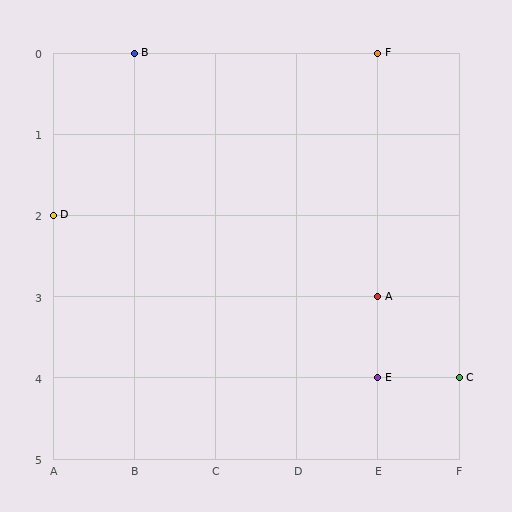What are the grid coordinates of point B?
Point B is at grid coordinates (B, 0).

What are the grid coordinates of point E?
Point E is at grid coordinates (E, 4).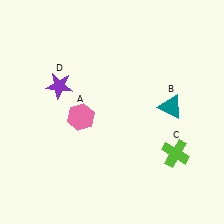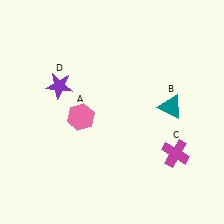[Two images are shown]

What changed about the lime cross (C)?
In Image 1, C is lime. In Image 2, it changed to magenta.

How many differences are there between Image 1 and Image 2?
There is 1 difference between the two images.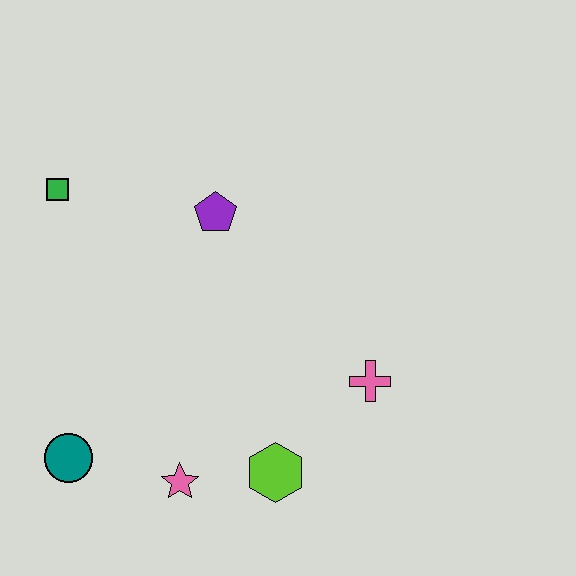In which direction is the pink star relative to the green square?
The pink star is below the green square.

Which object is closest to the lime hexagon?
The pink star is closest to the lime hexagon.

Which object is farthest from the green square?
The pink cross is farthest from the green square.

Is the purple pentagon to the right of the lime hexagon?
No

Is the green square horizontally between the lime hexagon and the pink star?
No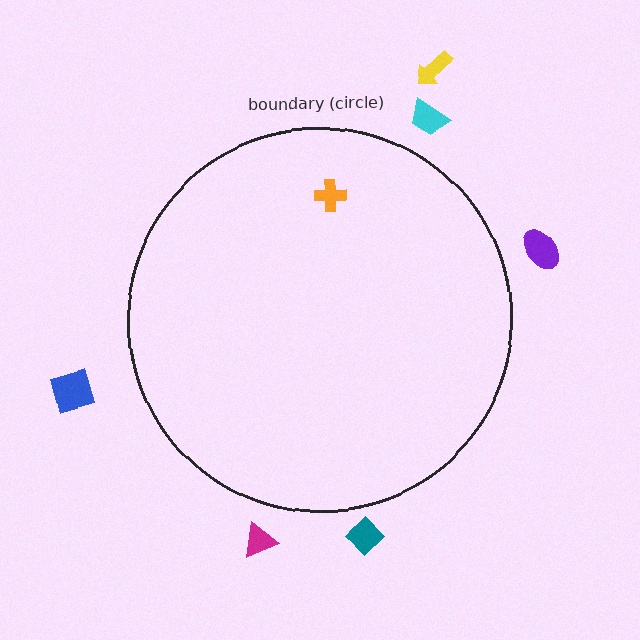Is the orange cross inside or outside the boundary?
Inside.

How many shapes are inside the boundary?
1 inside, 6 outside.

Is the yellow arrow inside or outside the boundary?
Outside.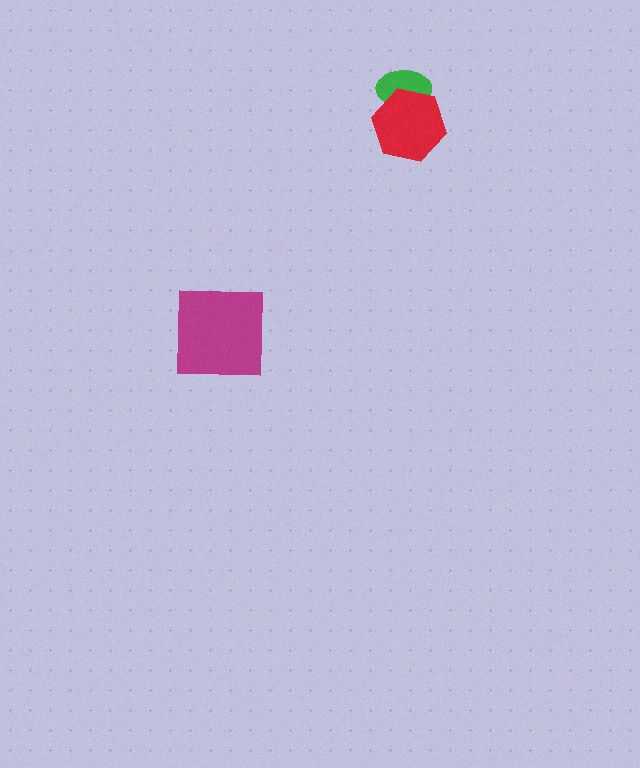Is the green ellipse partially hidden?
Yes, it is partially covered by another shape.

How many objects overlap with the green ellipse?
1 object overlaps with the green ellipse.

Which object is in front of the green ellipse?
The red hexagon is in front of the green ellipse.